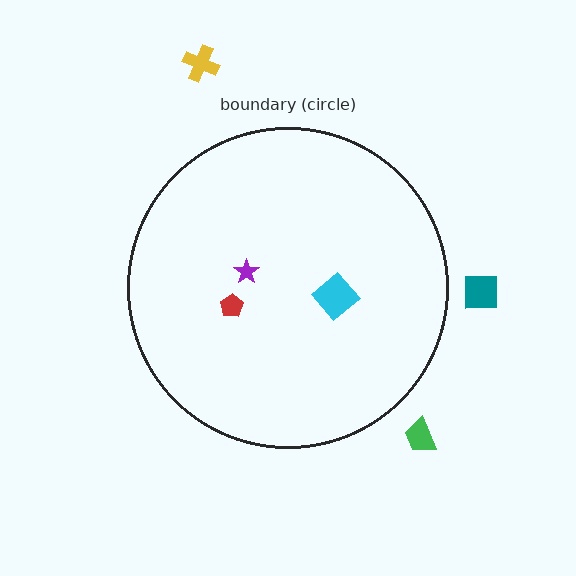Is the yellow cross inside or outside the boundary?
Outside.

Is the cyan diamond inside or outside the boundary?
Inside.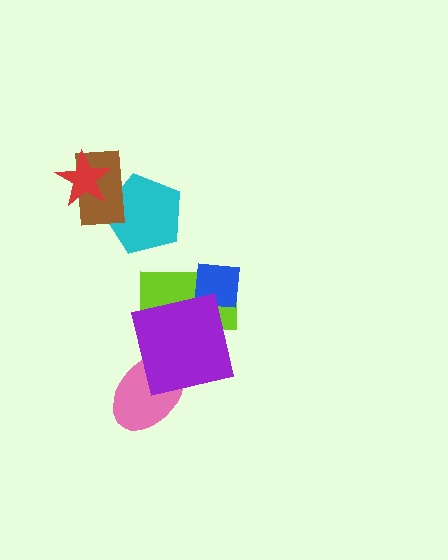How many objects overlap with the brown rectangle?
2 objects overlap with the brown rectangle.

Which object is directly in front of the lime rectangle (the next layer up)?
The blue square is directly in front of the lime rectangle.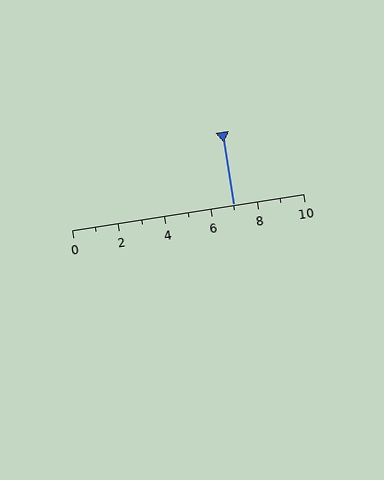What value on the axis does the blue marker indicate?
The marker indicates approximately 7.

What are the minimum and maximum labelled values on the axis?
The axis runs from 0 to 10.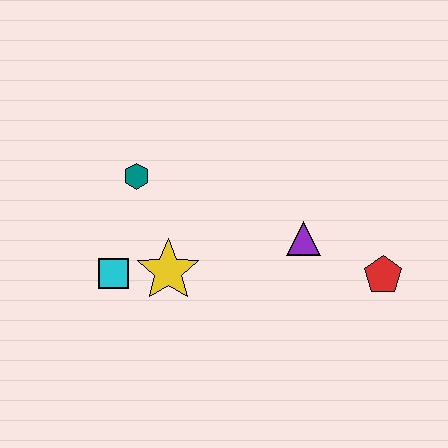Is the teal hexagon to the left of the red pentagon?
Yes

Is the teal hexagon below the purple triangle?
No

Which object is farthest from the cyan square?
The red pentagon is farthest from the cyan square.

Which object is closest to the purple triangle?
The red pentagon is closest to the purple triangle.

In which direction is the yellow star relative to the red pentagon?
The yellow star is to the left of the red pentagon.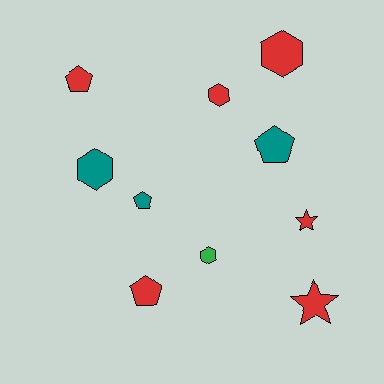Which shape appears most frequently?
Hexagon, with 4 objects.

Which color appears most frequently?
Red, with 6 objects.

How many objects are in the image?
There are 10 objects.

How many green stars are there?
There are no green stars.